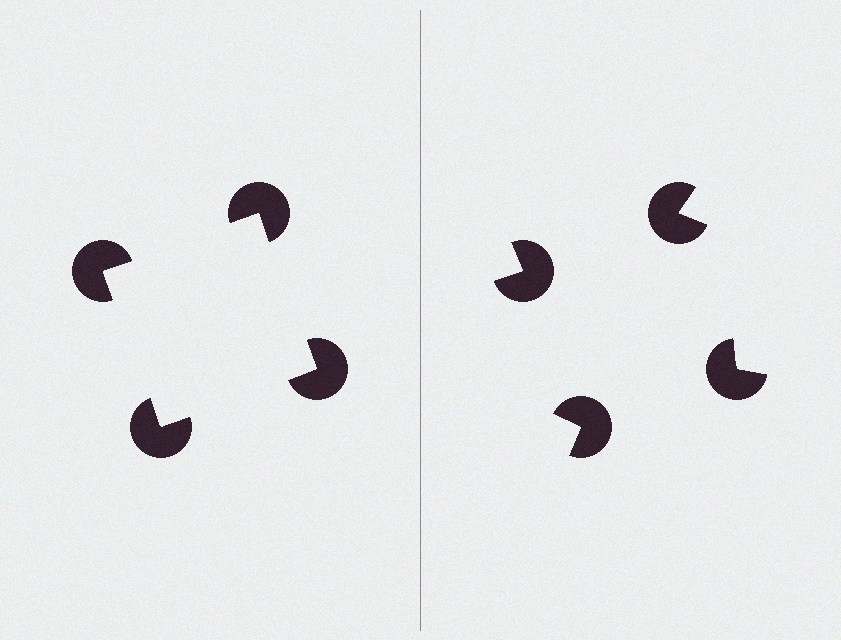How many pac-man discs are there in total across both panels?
8 — 4 on each side.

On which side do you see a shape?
An illusory square appears on the left side. On the right side the wedge cuts are rotated, so no coherent shape forms.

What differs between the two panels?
The pac-man discs are positioned identically on both sides; only the wedge orientations differ. On the left they align to a square; on the right they are misaligned.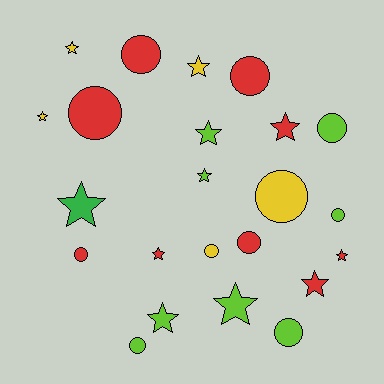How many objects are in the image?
There are 23 objects.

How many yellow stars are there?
There are 3 yellow stars.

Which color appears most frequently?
Red, with 9 objects.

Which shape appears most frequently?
Star, with 12 objects.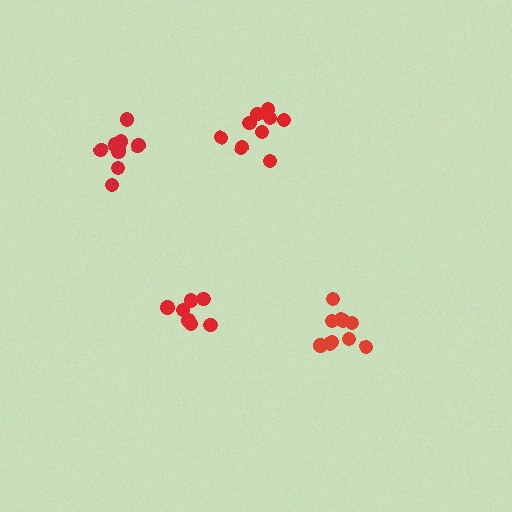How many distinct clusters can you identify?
There are 4 distinct clusters.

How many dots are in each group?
Group 1: 10 dots, Group 2: 8 dots, Group 3: 7 dots, Group 4: 9 dots (34 total).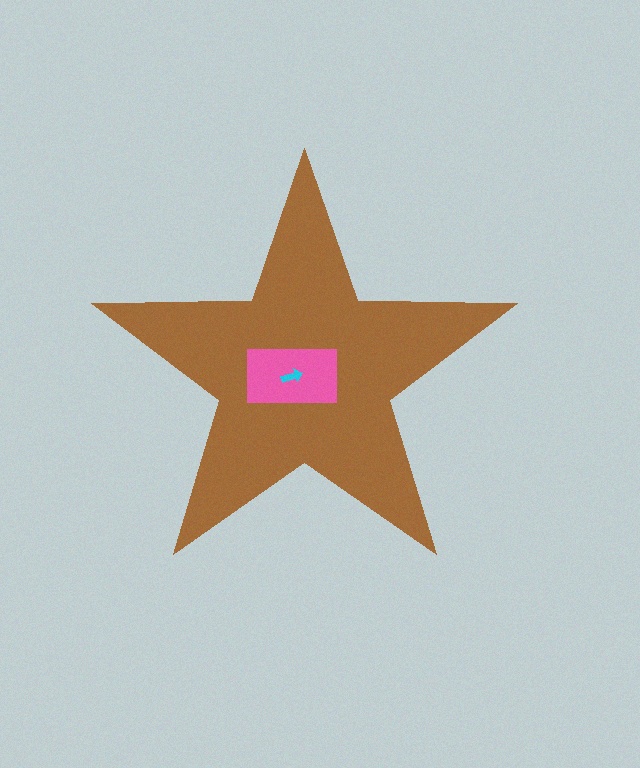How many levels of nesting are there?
3.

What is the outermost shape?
The brown star.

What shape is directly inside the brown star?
The pink rectangle.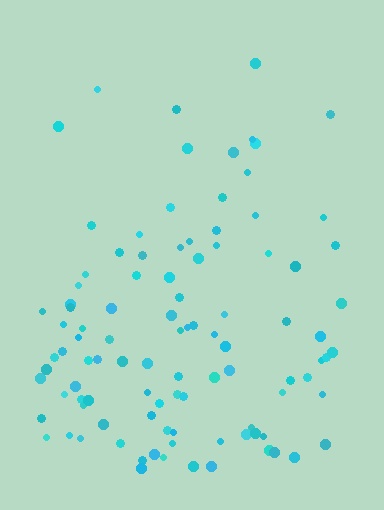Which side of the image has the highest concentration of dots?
The bottom.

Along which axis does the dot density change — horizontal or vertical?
Vertical.